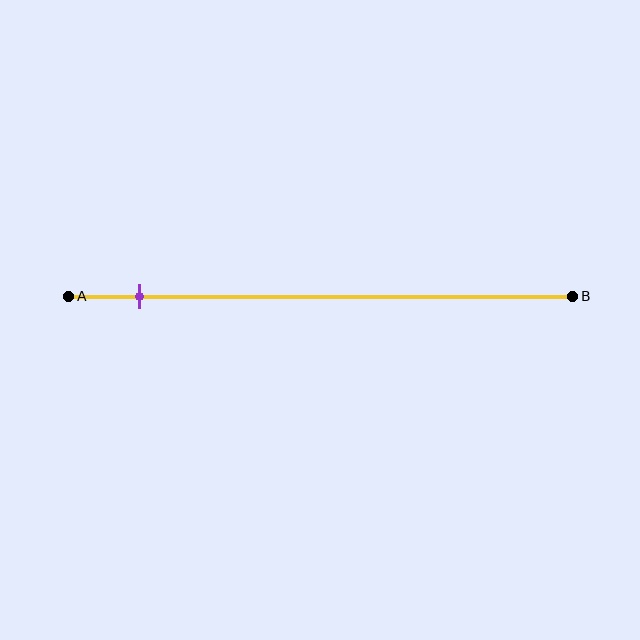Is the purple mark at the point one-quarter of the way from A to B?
No, the mark is at about 15% from A, not at the 25% one-quarter point.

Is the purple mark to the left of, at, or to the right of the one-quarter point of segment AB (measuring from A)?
The purple mark is to the left of the one-quarter point of segment AB.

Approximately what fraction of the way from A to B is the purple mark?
The purple mark is approximately 15% of the way from A to B.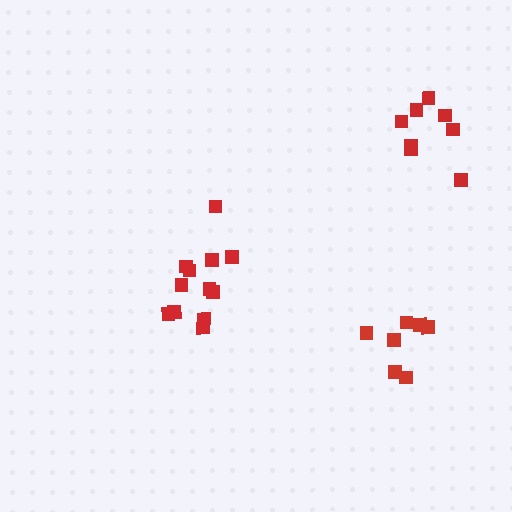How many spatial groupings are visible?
There are 3 spatial groupings.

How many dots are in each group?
Group 1: 8 dots, Group 2: 12 dots, Group 3: 7 dots (27 total).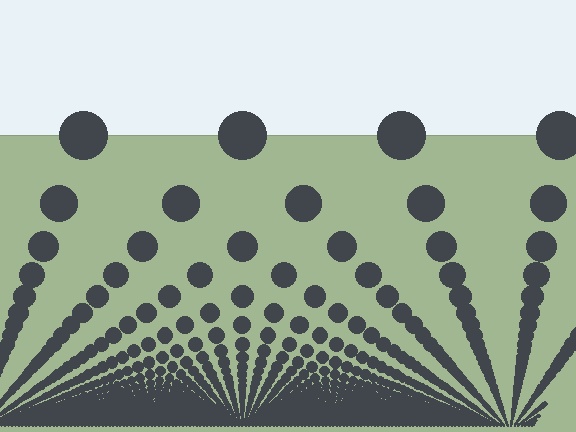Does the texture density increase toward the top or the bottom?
Density increases toward the bottom.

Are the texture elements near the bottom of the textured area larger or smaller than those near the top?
Smaller. The gradient is inverted — elements near the bottom are smaller and denser.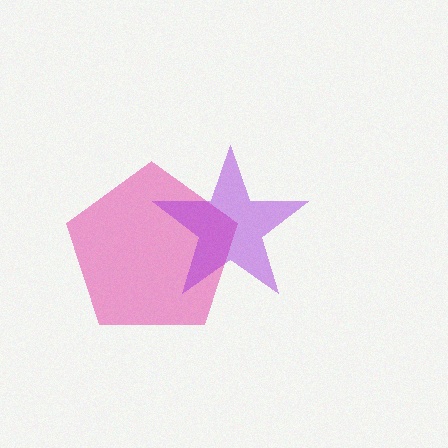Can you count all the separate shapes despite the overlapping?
Yes, there are 2 separate shapes.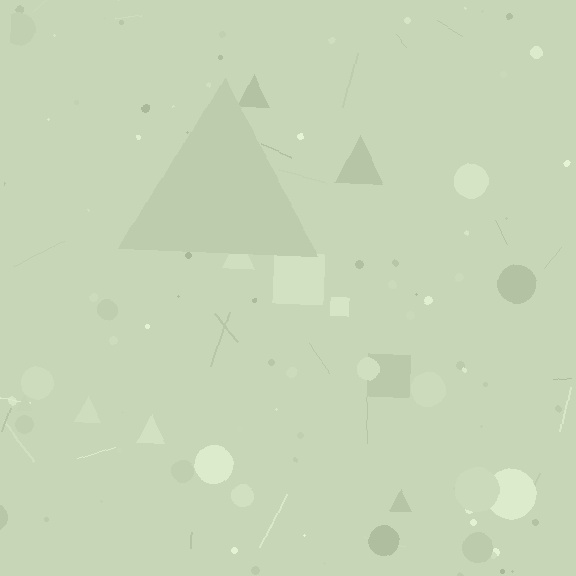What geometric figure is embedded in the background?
A triangle is embedded in the background.